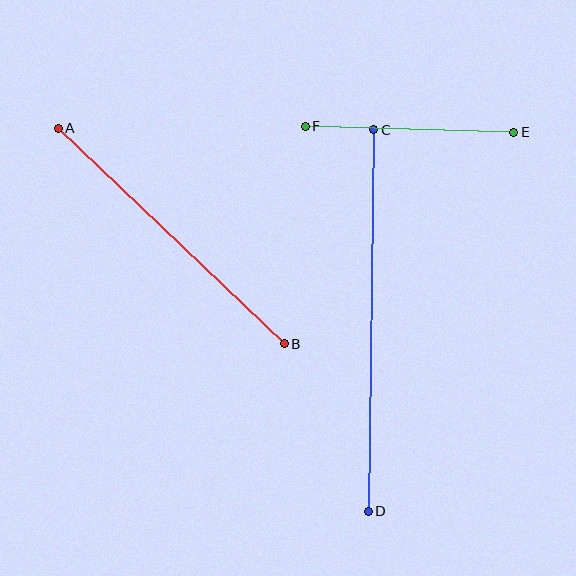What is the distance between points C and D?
The distance is approximately 382 pixels.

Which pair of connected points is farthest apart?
Points C and D are farthest apart.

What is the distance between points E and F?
The distance is approximately 209 pixels.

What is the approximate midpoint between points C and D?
The midpoint is at approximately (371, 320) pixels.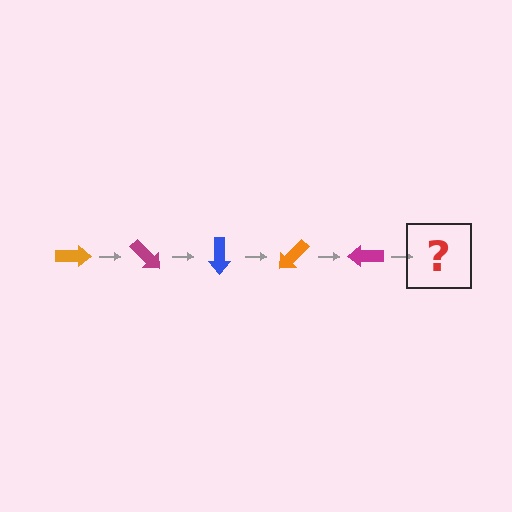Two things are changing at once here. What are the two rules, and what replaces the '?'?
The two rules are that it rotates 45 degrees each step and the color cycles through orange, magenta, and blue. The '?' should be a blue arrow, rotated 225 degrees from the start.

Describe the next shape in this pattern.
It should be a blue arrow, rotated 225 degrees from the start.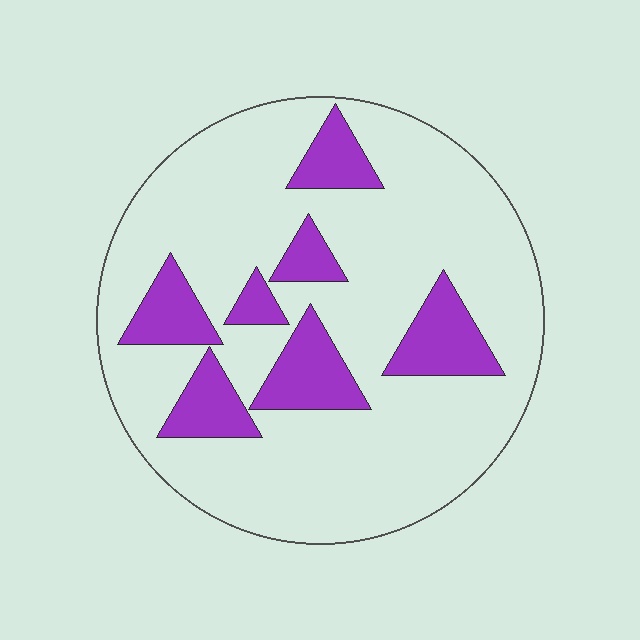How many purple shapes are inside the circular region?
7.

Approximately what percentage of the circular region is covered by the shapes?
Approximately 20%.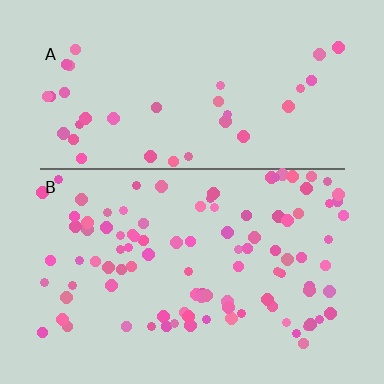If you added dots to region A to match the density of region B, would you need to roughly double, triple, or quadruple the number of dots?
Approximately triple.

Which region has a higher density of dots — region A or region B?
B (the bottom).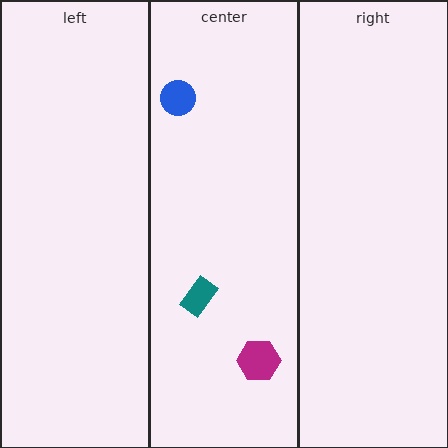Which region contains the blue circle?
The center region.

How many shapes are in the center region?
3.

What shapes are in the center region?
The magenta hexagon, the blue circle, the teal rectangle.